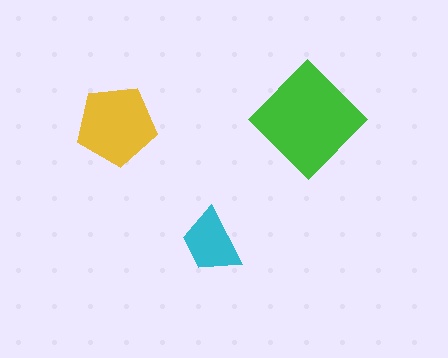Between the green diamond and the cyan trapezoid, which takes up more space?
The green diamond.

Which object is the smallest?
The cyan trapezoid.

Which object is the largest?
The green diamond.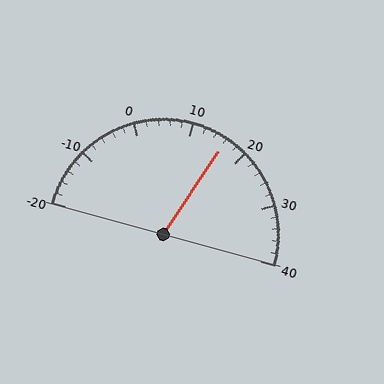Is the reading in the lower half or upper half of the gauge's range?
The reading is in the upper half of the range (-20 to 40).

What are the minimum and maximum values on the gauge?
The gauge ranges from -20 to 40.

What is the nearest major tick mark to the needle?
The nearest major tick mark is 20.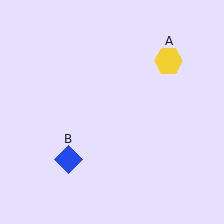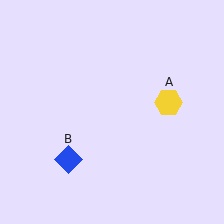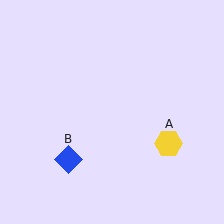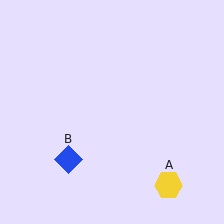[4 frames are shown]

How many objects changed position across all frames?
1 object changed position: yellow hexagon (object A).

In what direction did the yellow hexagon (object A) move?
The yellow hexagon (object A) moved down.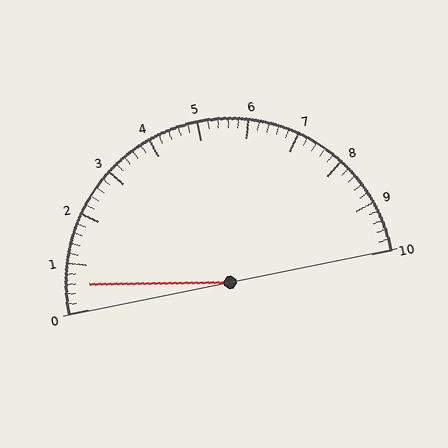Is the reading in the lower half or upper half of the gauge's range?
The reading is in the lower half of the range (0 to 10).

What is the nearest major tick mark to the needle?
The nearest major tick mark is 1.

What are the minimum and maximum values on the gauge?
The gauge ranges from 0 to 10.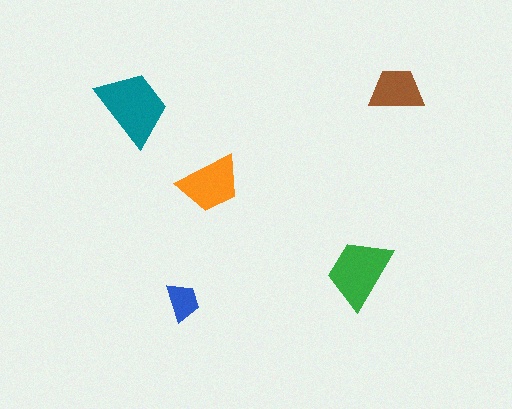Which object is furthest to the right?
The brown trapezoid is rightmost.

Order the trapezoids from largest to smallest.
the teal one, the green one, the orange one, the brown one, the blue one.